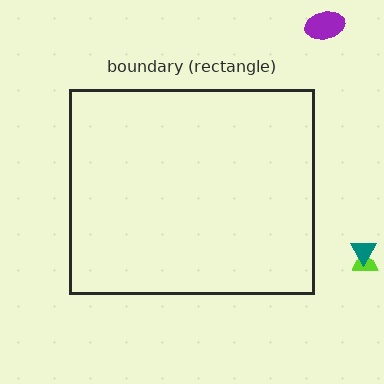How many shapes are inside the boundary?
0 inside, 3 outside.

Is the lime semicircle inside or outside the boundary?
Outside.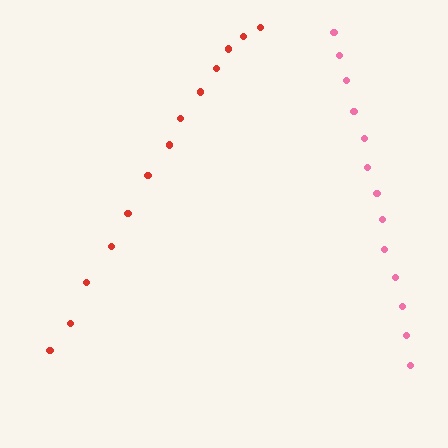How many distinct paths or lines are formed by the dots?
There are 2 distinct paths.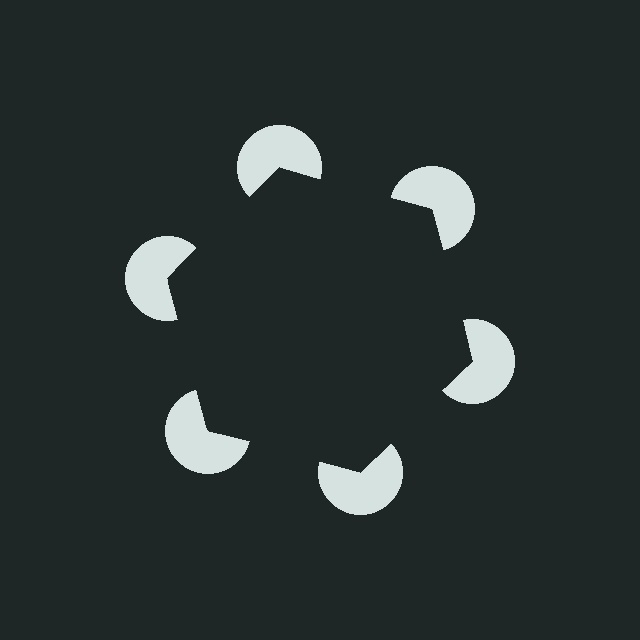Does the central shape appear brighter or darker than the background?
It typically appears slightly darker than the background, even though no actual brightness change is drawn.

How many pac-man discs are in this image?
There are 6 — one at each vertex of the illusory hexagon.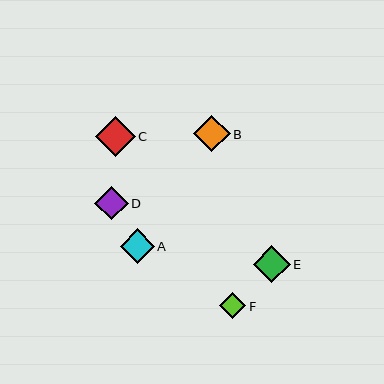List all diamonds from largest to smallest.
From largest to smallest: C, E, B, A, D, F.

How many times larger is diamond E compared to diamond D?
Diamond E is approximately 1.1 times the size of diamond D.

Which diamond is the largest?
Diamond C is the largest with a size of approximately 40 pixels.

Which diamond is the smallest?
Diamond F is the smallest with a size of approximately 26 pixels.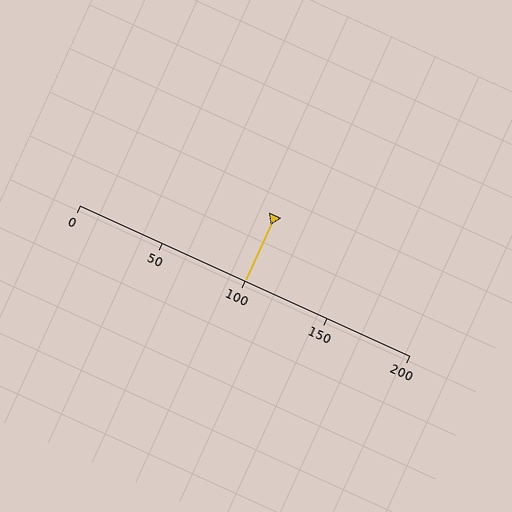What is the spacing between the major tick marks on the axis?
The major ticks are spaced 50 apart.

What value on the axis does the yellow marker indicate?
The marker indicates approximately 100.